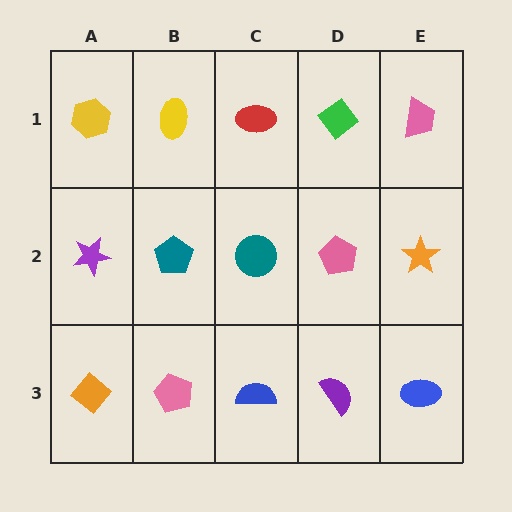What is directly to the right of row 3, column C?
A purple semicircle.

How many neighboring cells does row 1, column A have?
2.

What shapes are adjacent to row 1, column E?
An orange star (row 2, column E), a green diamond (row 1, column D).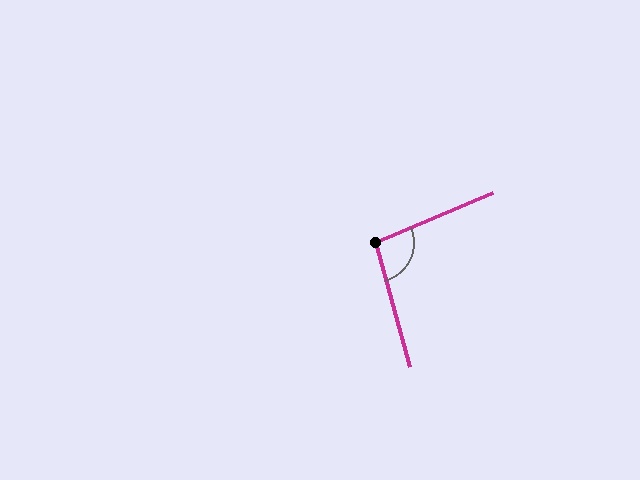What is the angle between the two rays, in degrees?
Approximately 97 degrees.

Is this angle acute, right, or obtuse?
It is obtuse.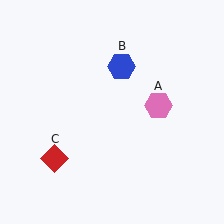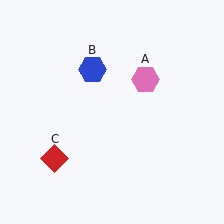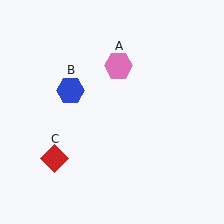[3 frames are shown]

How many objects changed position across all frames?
2 objects changed position: pink hexagon (object A), blue hexagon (object B).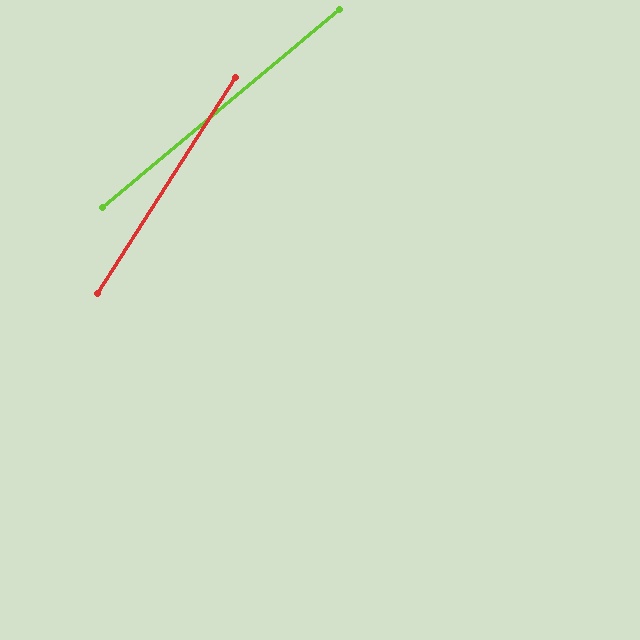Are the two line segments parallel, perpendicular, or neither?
Neither parallel nor perpendicular — they differ by about 18°.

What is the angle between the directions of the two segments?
Approximately 18 degrees.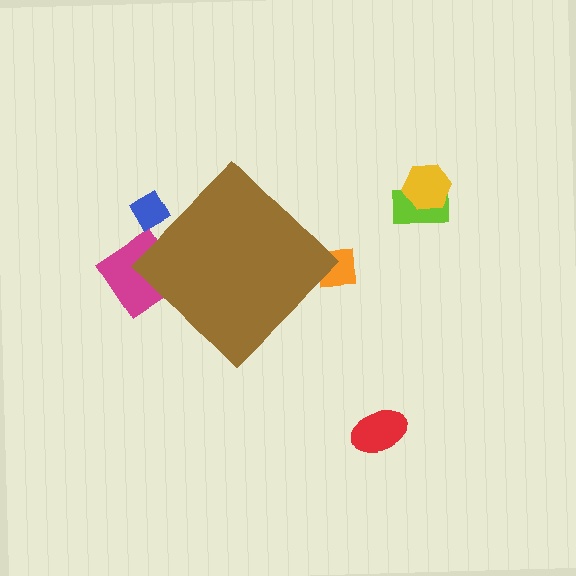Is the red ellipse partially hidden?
No, the red ellipse is fully visible.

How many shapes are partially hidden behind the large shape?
3 shapes are partially hidden.